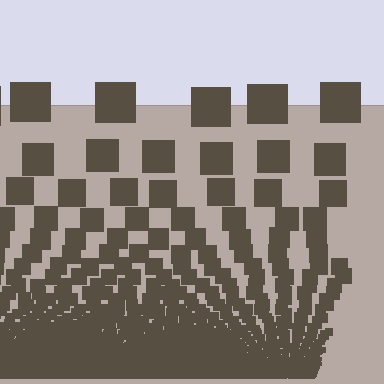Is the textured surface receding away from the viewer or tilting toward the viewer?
The surface appears to tilt toward the viewer. Texture elements get larger and sparser toward the top.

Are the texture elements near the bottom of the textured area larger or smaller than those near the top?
Smaller. The gradient is inverted — elements near the bottom are smaller and denser.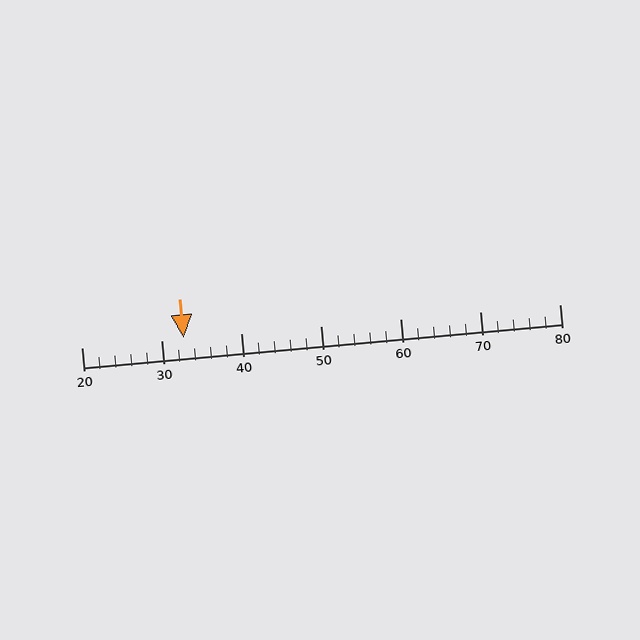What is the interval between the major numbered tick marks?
The major tick marks are spaced 10 units apart.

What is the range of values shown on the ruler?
The ruler shows values from 20 to 80.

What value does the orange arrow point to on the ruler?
The orange arrow points to approximately 33.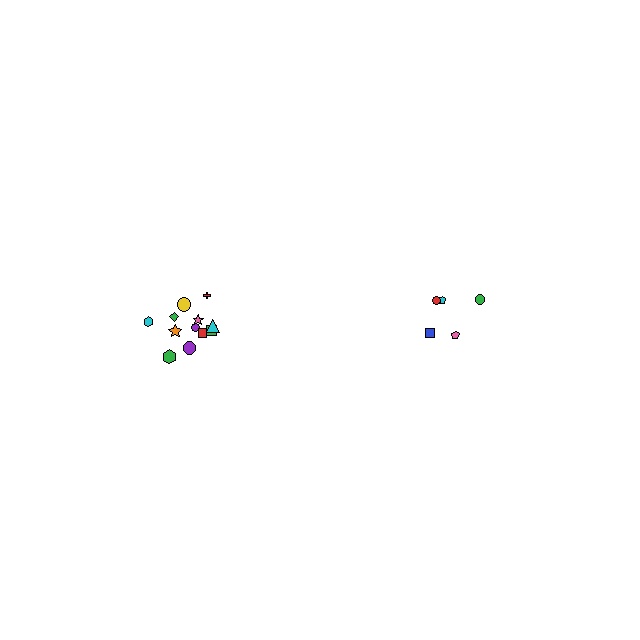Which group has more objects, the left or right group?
The left group.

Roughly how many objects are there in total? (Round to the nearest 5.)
Roughly 15 objects in total.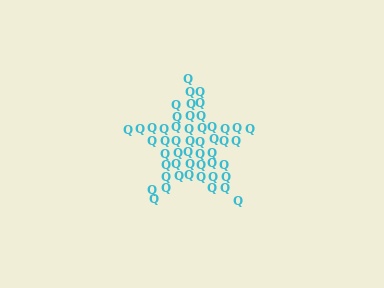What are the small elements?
The small elements are letter Q's.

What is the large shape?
The large shape is a star.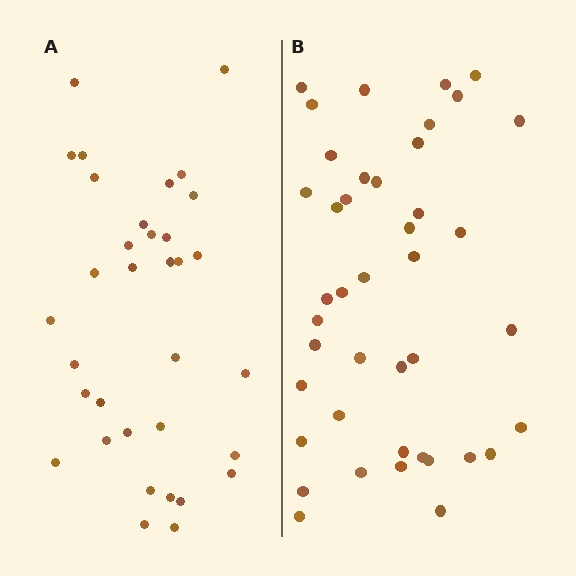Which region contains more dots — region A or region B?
Region B (the right region) has more dots.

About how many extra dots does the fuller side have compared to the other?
Region B has roughly 8 or so more dots than region A.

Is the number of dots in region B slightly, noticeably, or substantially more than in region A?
Region B has only slightly more — the two regions are fairly close. The ratio is roughly 1.2 to 1.